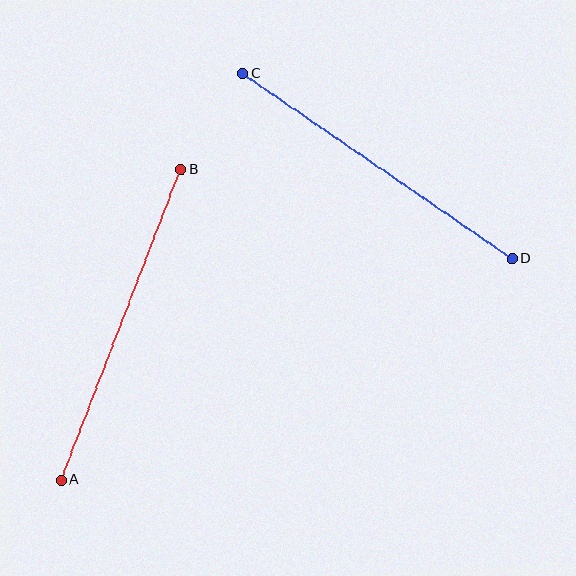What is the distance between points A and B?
The distance is approximately 333 pixels.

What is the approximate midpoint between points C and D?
The midpoint is at approximately (377, 166) pixels.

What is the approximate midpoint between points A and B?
The midpoint is at approximately (121, 325) pixels.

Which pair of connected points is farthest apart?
Points A and B are farthest apart.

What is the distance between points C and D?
The distance is approximately 327 pixels.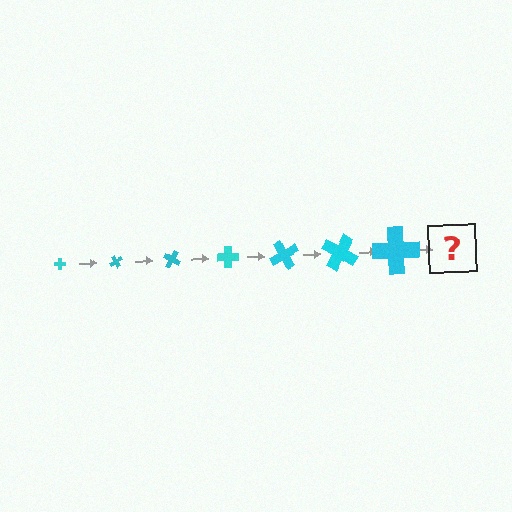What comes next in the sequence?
The next element should be a cross, larger than the previous one and rotated 420 degrees from the start.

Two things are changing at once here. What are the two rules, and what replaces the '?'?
The two rules are that the cross grows larger each step and it rotates 60 degrees each step. The '?' should be a cross, larger than the previous one and rotated 420 degrees from the start.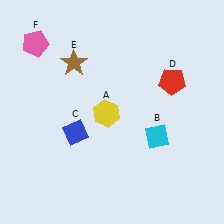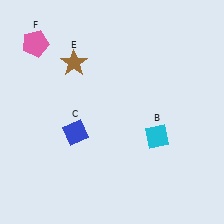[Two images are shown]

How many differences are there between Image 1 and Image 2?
There are 2 differences between the two images.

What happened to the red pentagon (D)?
The red pentagon (D) was removed in Image 2. It was in the top-right area of Image 1.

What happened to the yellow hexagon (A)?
The yellow hexagon (A) was removed in Image 2. It was in the bottom-left area of Image 1.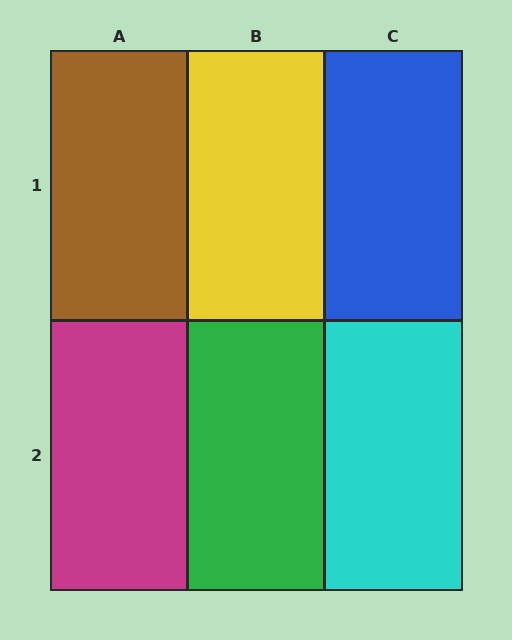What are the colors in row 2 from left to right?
Magenta, green, cyan.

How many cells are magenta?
1 cell is magenta.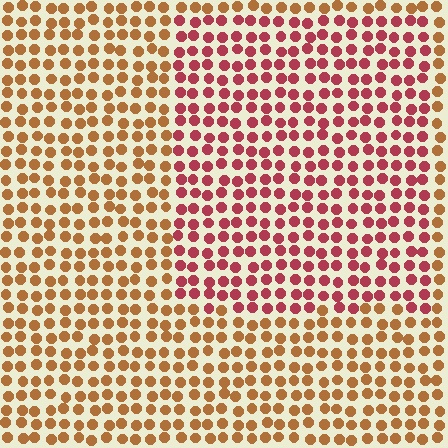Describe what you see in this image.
The image is filled with small brown elements in a uniform arrangement. A rectangle-shaped region is visible where the elements are tinted to a slightly different hue, forming a subtle color boundary.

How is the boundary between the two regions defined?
The boundary is defined purely by a slight shift in hue (about 40 degrees). Spacing, size, and orientation are identical on both sides.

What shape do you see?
I see a rectangle.